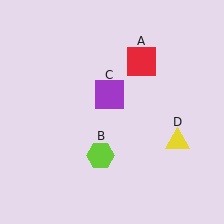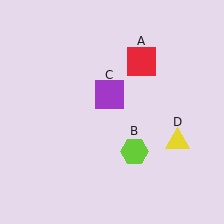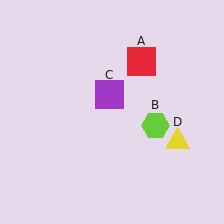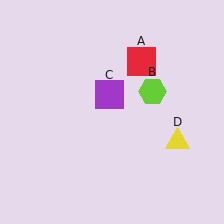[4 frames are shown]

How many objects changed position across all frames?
1 object changed position: lime hexagon (object B).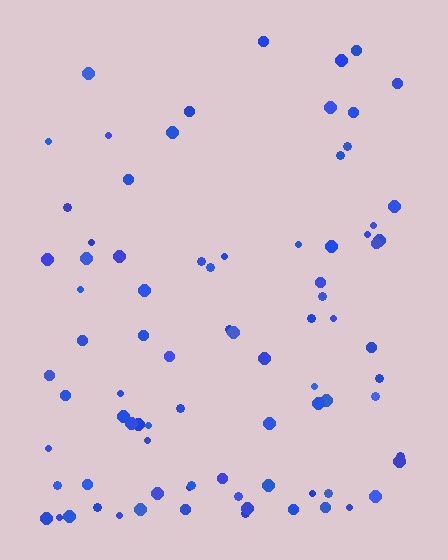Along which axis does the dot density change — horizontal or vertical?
Vertical.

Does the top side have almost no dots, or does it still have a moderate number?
Still a moderate number, just noticeably fewer than the bottom.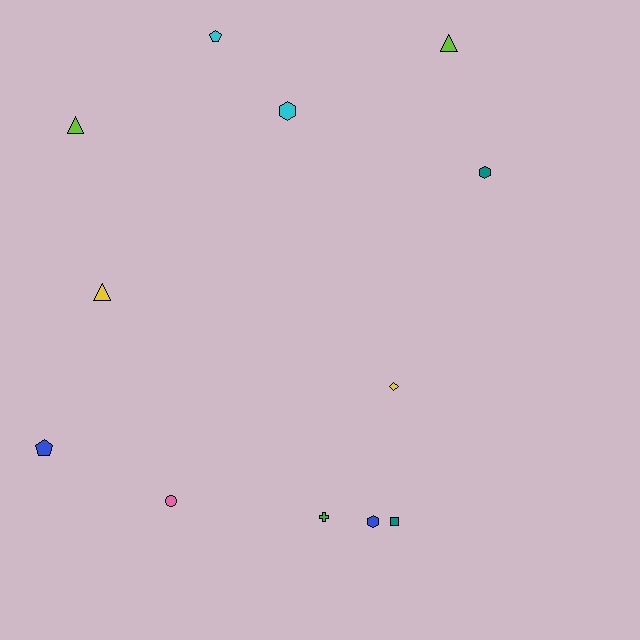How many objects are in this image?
There are 12 objects.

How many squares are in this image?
There is 1 square.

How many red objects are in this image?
There are no red objects.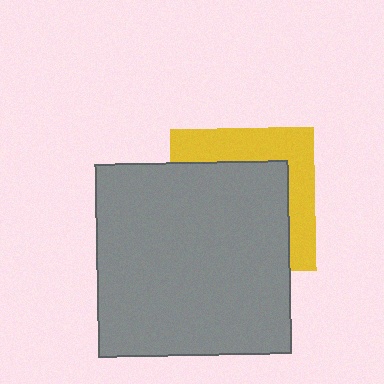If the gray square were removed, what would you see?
You would see the complete yellow square.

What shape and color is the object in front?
The object in front is a gray square.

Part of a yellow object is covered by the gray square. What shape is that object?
It is a square.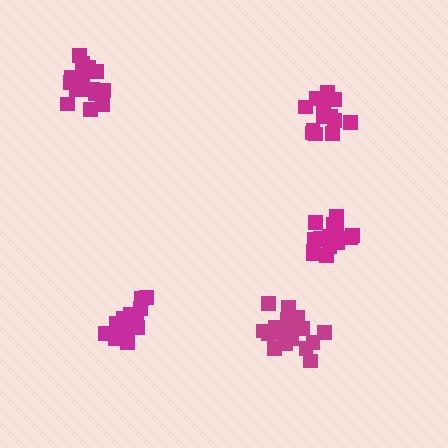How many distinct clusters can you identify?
There are 5 distinct clusters.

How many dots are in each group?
Group 1: 15 dots, Group 2: 18 dots, Group 3: 14 dots, Group 4: 19 dots, Group 5: 17 dots (83 total).